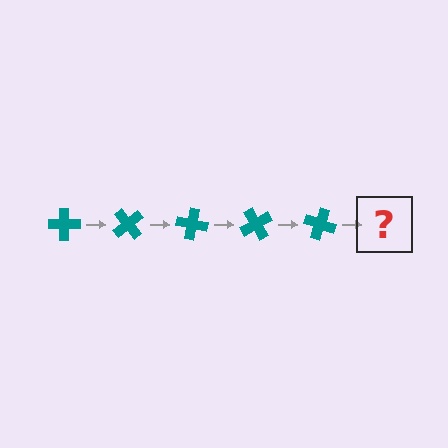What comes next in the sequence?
The next element should be a teal cross rotated 250 degrees.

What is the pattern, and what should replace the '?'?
The pattern is that the cross rotates 50 degrees each step. The '?' should be a teal cross rotated 250 degrees.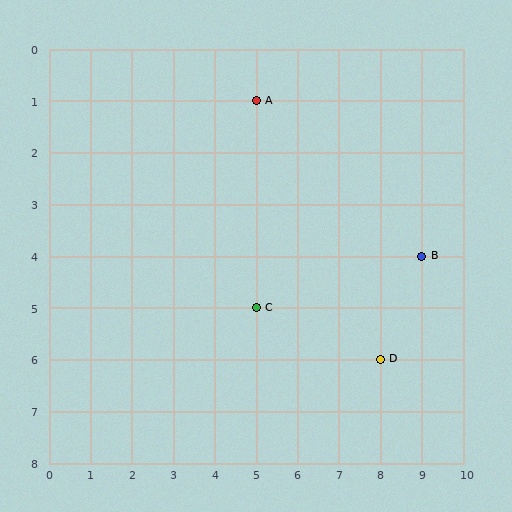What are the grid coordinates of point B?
Point B is at grid coordinates (9, 4).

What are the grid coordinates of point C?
Point C is at grid coordinates (5, 5).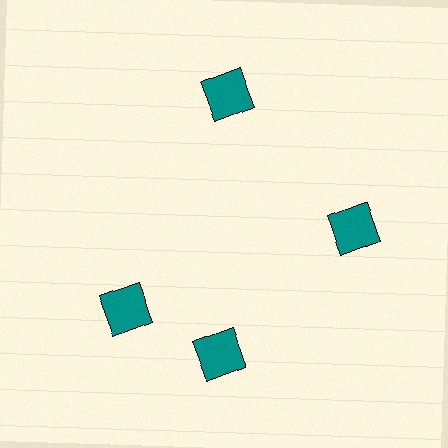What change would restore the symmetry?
The symmetry would be restored by rotating it back into even spacing with its neighbors so that all 4 squares sit at equal angles and equal distance from the center.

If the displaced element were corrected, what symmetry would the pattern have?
It would have 4-fold rotational symmetry — the pattern would map onto itself every 90 degrees.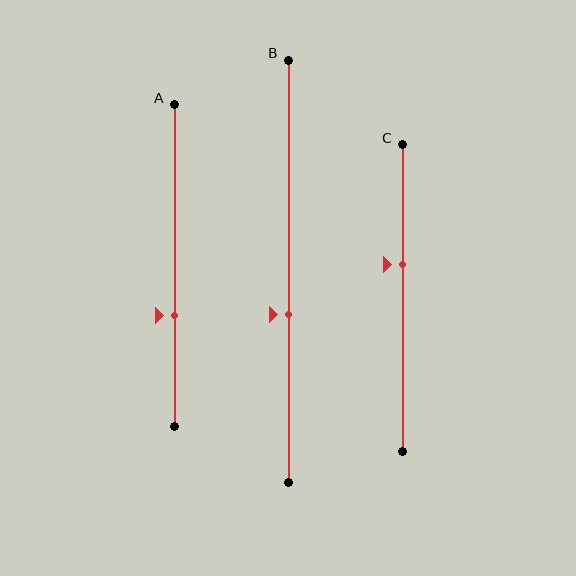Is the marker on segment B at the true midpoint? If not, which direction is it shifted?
No, the marker on segment B is shifted downward by about 10% of the segment length.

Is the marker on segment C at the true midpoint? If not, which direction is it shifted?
No, the marker on segment C is shifted upward by about 11% of the segment length.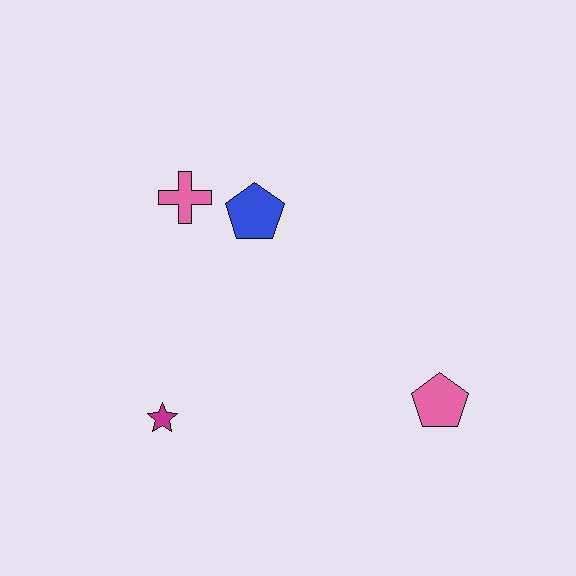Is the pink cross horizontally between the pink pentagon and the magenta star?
Yes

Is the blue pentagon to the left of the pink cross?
No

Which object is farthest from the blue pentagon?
The pink pentagon is farthest from the blue pentagon.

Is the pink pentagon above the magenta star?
Yes